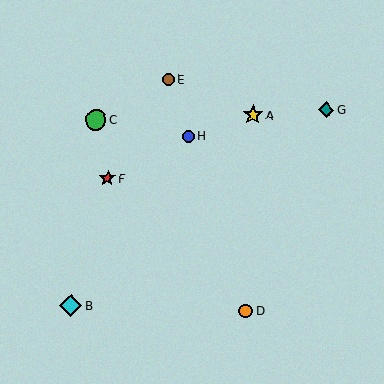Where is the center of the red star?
The center of the red star is at (108, 178).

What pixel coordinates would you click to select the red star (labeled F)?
Click at (108, 178) to select the red star F.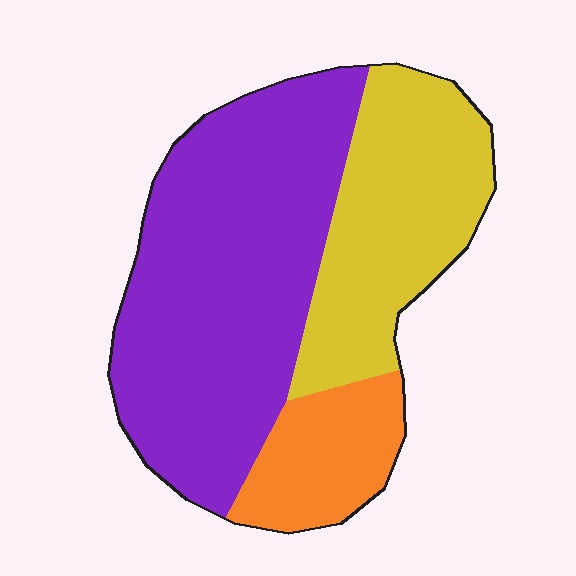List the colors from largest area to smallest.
From largest to smallest: purple, yellow, orange.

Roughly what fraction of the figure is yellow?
Yellow covers 30% of the figure.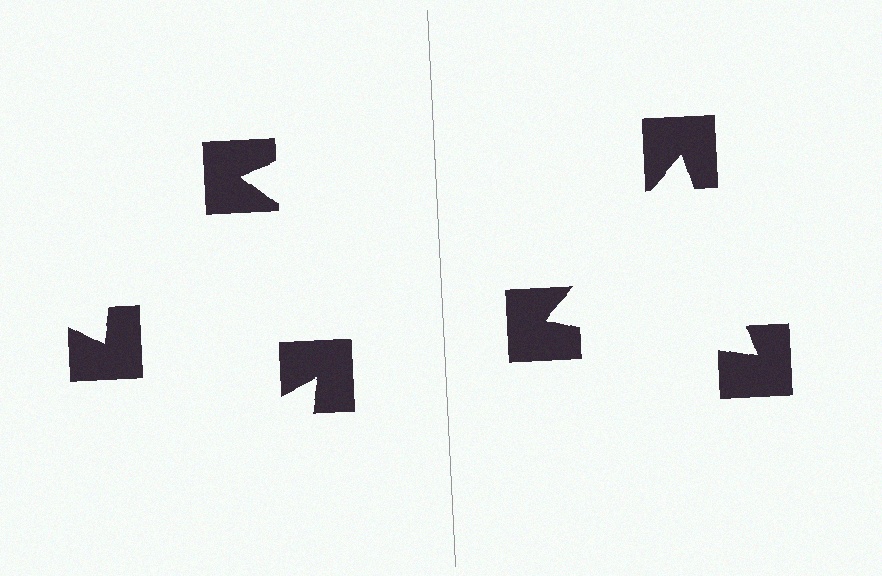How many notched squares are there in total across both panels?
6 — 3 on each side.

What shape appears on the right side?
An illusory triangle.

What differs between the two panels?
The notched squares are positioned identically on both sides; only the wedge orientations differ. On the right they align to a triangle; on the left they are misaligned.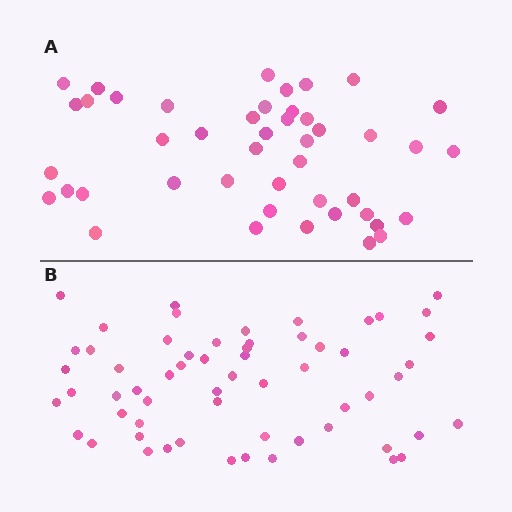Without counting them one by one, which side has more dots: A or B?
Region B (the bottom region) has more dots.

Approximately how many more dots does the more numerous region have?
Region B has approximately 15 more dots than region A.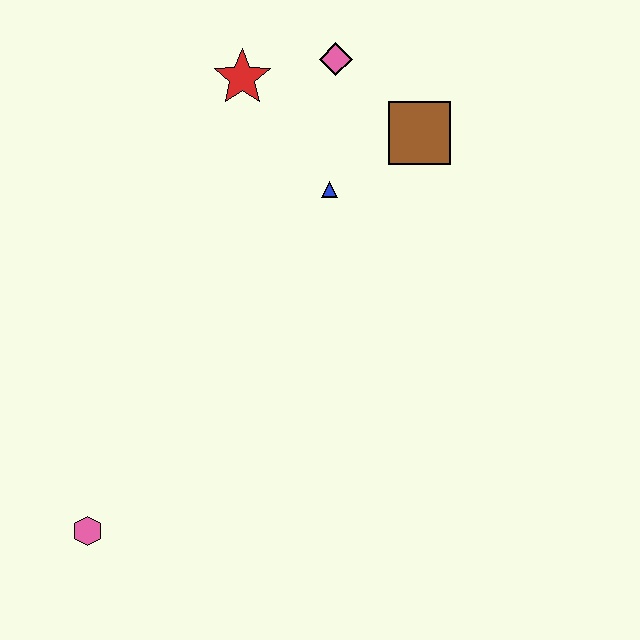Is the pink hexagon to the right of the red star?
No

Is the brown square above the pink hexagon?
Yes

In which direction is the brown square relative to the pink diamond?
The brown square is to the right of the pink diamond.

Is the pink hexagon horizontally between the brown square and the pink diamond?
No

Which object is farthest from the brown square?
The pink hexagon is farthest from the brown square.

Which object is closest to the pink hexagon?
The blue triangle is closest to the pink hexagon.